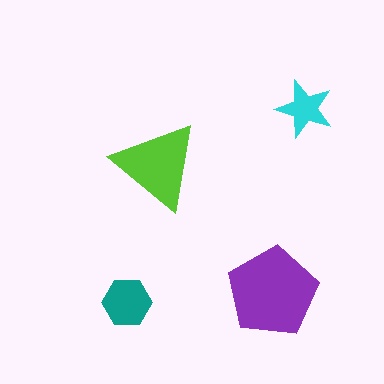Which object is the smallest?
The cyan star.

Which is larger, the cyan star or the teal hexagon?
The teal hexagon.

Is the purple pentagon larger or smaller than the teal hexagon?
Larger.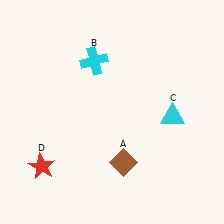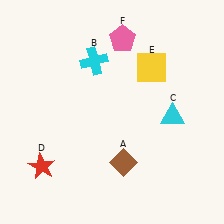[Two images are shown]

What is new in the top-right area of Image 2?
A pink pentagon (F) was added in the top-right area of Image 2.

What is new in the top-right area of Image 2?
A yellow square (E) was added in the top-right area of Image 2.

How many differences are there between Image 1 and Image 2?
There are 2 differences between the two images.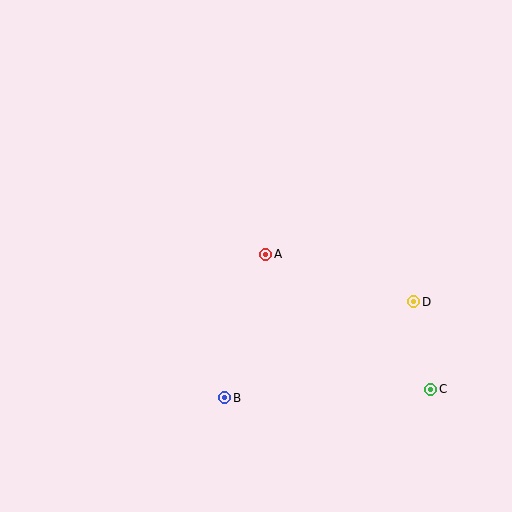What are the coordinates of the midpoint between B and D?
The midpoint between B and D is at (319, 350).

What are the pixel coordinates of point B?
Point B is at (225, 398).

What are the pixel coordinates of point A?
Point A is at (266, 254).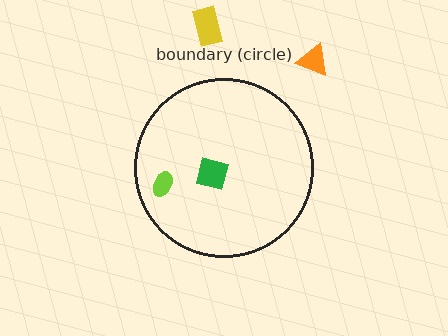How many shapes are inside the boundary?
2 inside, 2 outside.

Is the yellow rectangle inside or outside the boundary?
Outside.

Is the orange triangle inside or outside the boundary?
Outside.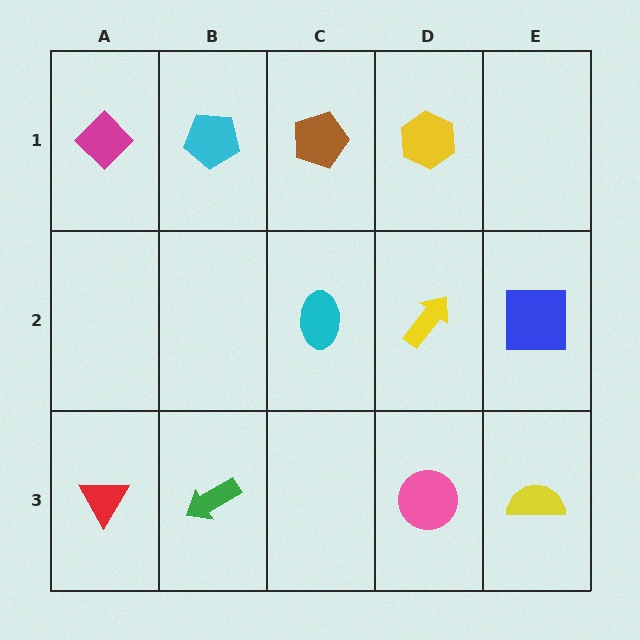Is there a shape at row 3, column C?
No, that cell is empty.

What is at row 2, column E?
A blue square.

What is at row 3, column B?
A green arrow.